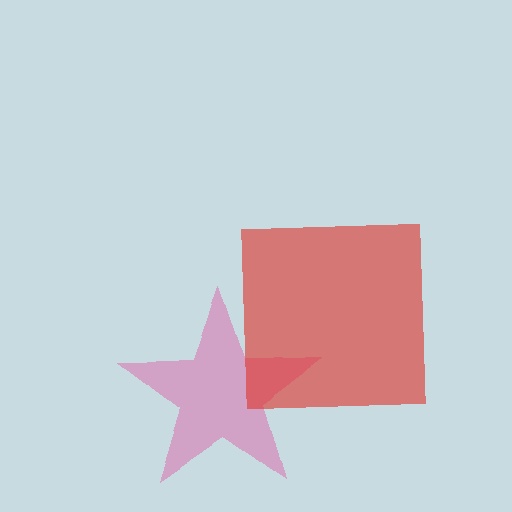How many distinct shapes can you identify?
There are 2 distinct shapes: a pink star, a red square.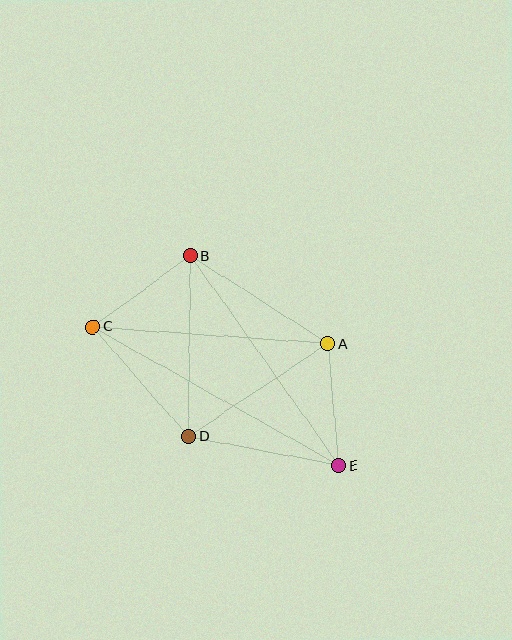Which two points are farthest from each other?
Points C and E are farthest from each other.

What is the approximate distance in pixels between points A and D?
The distance between A and D is approximately 168 pixels.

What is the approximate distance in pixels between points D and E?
The distance between D and E is approximately 153 pixels.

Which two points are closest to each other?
Points B and C are closest to each other.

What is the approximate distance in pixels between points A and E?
The distance between A and E is approximately 123 pixels.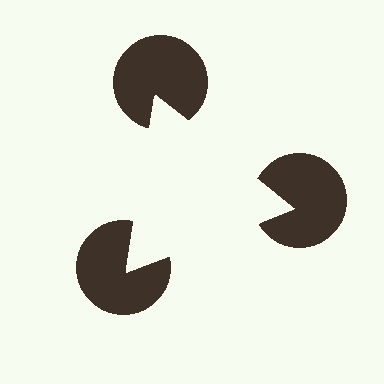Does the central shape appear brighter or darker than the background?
It typically appears slightly brighter than the background, even though no actual brightness change is drawn.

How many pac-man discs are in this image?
There are 3 — one at each vertex of the illusory triangle.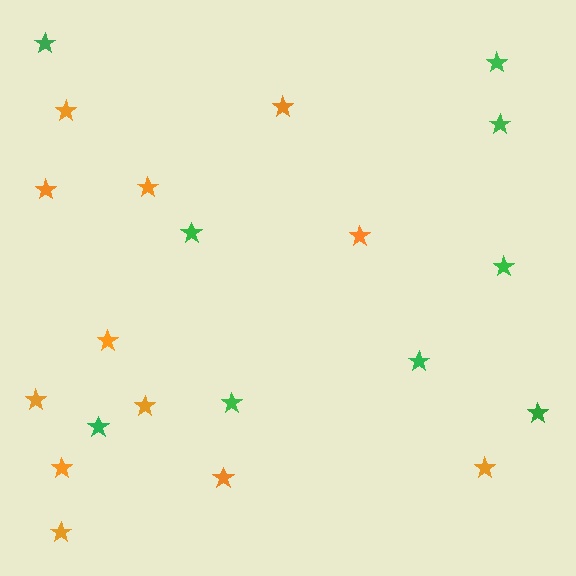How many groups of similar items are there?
There are 2 groups: one group of green stars (9) and one group of orange stars (12).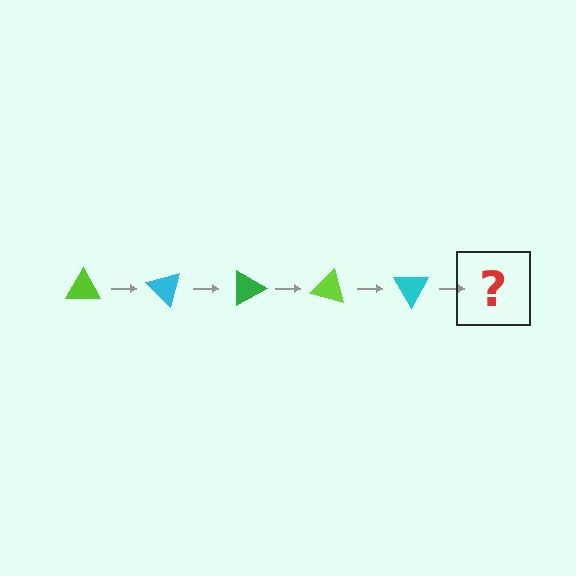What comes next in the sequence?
The next element should be a green triangle, rotated 225 degrees from the start.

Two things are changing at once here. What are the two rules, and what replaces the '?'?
The two rules are that it rotates 45 degrees each step and the color cycles through lime, cyan, and green. The '?' should be a green triangle, rotated 225 degrees from the start.